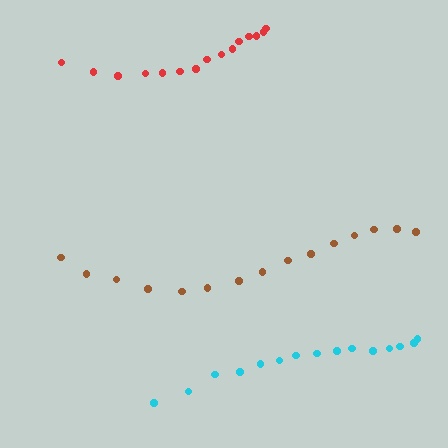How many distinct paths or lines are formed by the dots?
There are 3 distinct paths.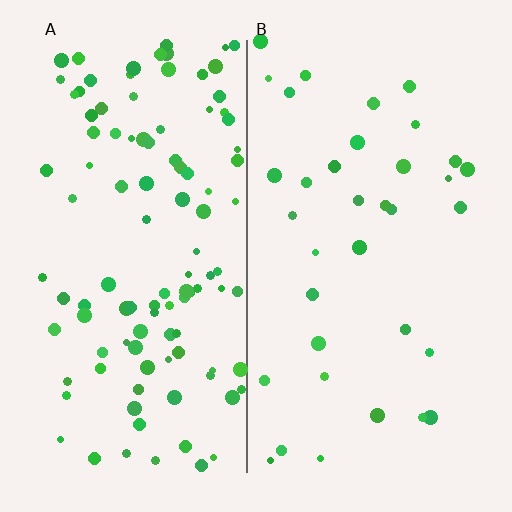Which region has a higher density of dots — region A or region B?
A (the left).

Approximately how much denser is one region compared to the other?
Approximately 3.0× — region A over region B.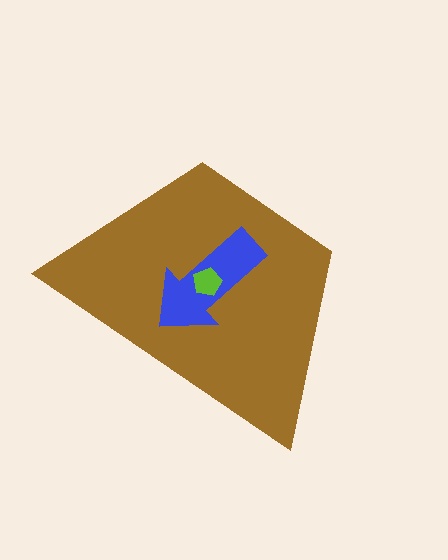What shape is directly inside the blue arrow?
The lime pentagon.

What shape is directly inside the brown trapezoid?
The blue arrow.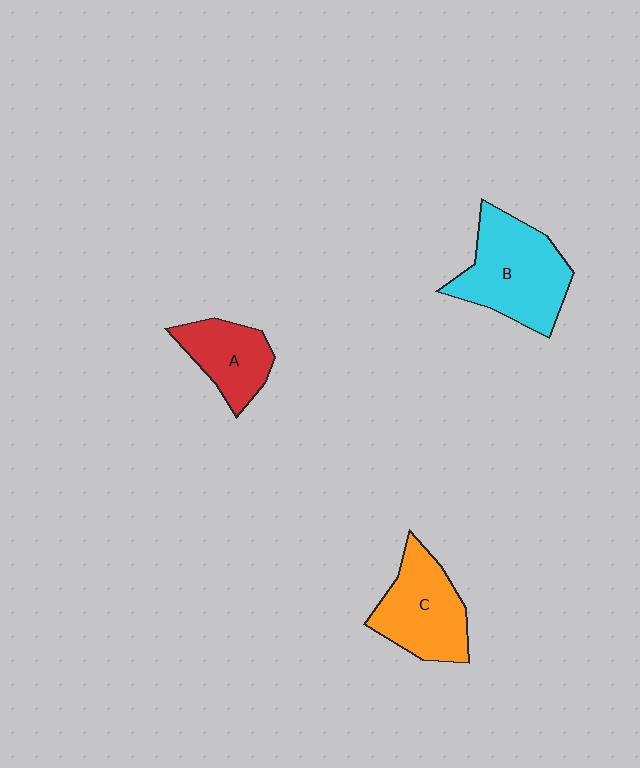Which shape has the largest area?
Shape B (cyan).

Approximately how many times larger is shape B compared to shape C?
Approximately 1.2 times.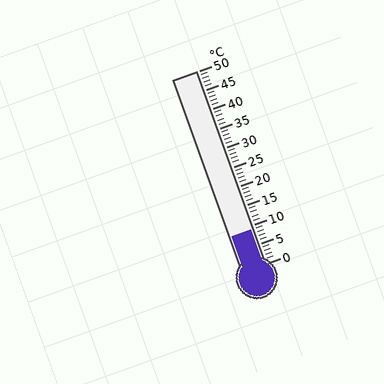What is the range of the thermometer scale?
The thermometer scale ranges from 0°C to 50°C.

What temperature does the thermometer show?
The thermometer shows approximately 9°C.